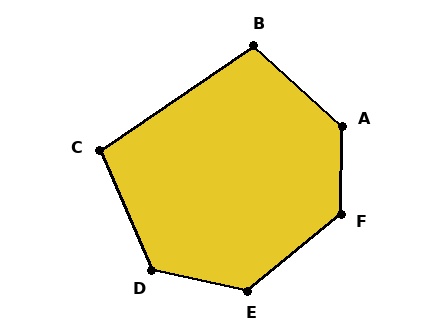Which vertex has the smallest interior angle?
C, at approximately 101 degrees.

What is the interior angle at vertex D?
Approximately 126 degrees (obtuse).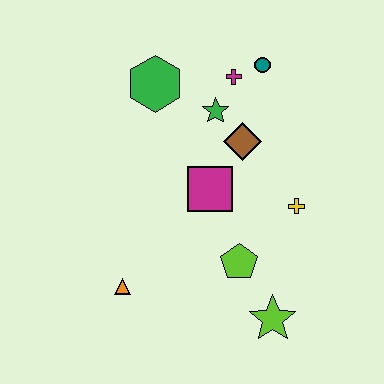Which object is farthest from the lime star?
The green hexagon is farthest from the lime star.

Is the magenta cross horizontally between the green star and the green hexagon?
No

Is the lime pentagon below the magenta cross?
Yes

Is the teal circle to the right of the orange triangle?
Yes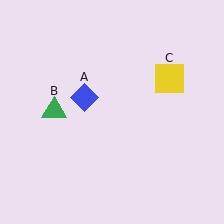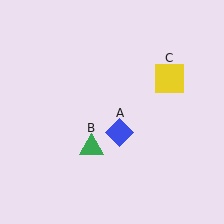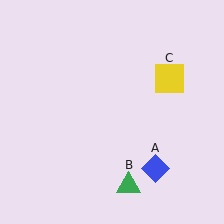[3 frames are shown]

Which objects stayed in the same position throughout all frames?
Yellow square (object C) remained stationary.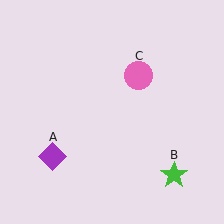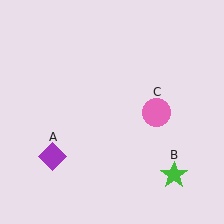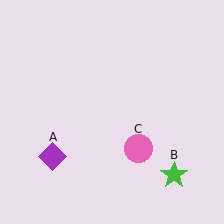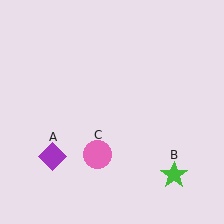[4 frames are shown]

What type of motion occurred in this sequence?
The pink circle (object C) rotated clockwise around the center of the scene.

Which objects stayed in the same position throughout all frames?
Purple diamond (object A) and green star (object B) remained stationary.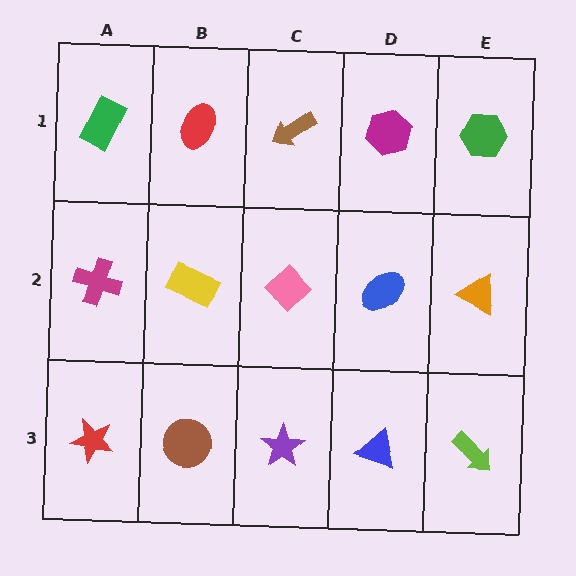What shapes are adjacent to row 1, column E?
An orange triangle (row 2, column E), a magenta hexagon (row 1, column D).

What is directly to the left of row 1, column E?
A magenta hexagon.